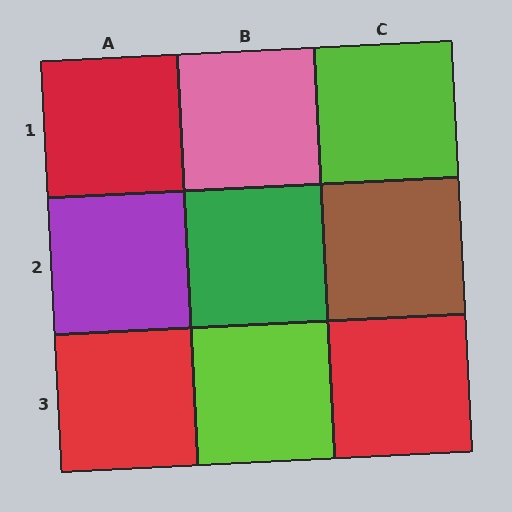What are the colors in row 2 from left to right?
Purple, green, brown.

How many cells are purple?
1 cell is purple.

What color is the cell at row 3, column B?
Lime.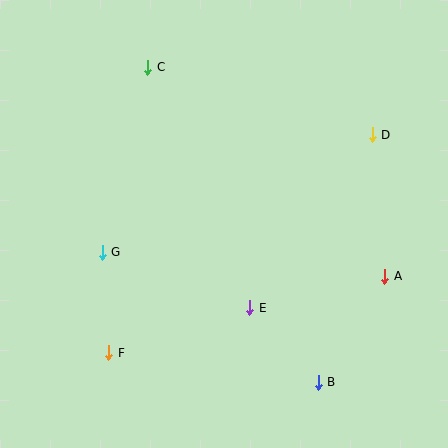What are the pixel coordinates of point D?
Point D is at (372, 135).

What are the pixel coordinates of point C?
Point C is at (148, 67).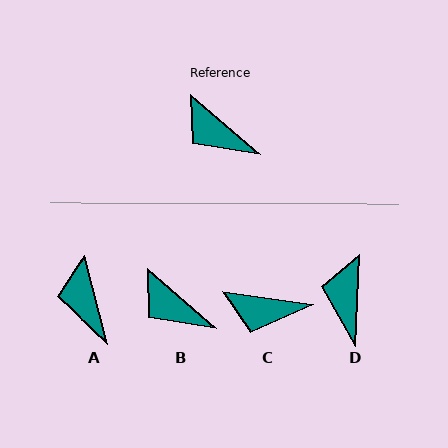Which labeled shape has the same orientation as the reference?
B.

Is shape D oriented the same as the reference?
No, it is off by about 51 degrees.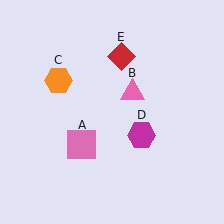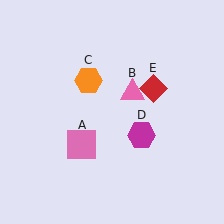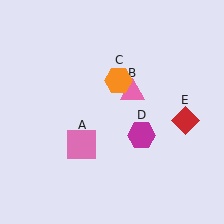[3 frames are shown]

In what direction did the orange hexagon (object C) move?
The orange hexagon (object C) moved right.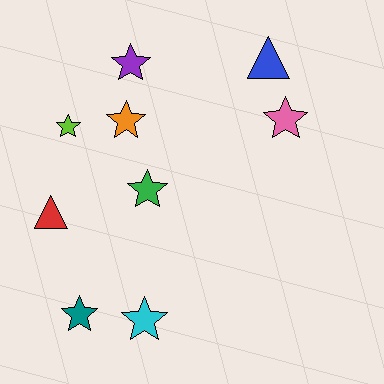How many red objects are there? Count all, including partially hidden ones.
There is 1 red object.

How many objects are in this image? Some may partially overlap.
There are 9 objects.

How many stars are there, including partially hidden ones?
There are 7 stars.